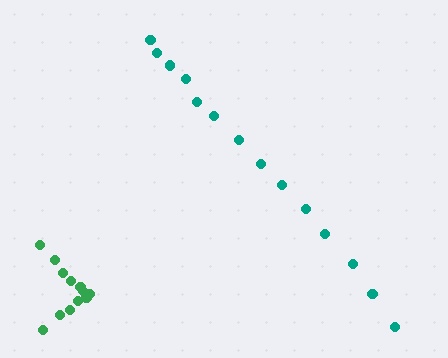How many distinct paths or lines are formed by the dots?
There are 2 distinct paths.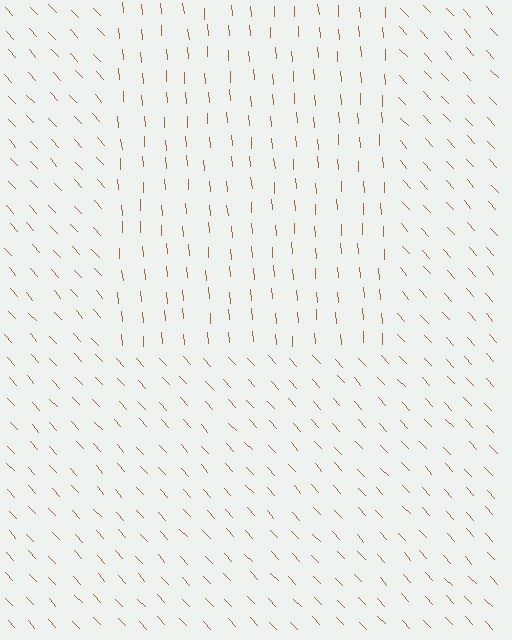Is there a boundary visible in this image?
Yes, there is a texture boundary formed by a change in line orientation.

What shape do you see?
I see a rectangle.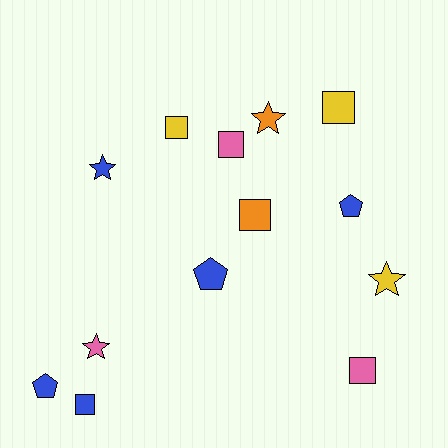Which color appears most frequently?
Blue, with 5 objects.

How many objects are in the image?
There are 13 objects.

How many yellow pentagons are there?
There are no yellow pentagons.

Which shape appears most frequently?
Square, with 6 objects.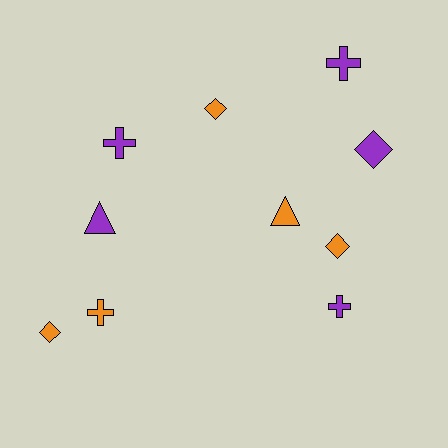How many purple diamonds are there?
There is 1 purple diamond.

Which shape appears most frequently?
Diamond, with 4 objects.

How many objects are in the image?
There are 10 objects.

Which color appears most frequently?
Orange, with 5 objects.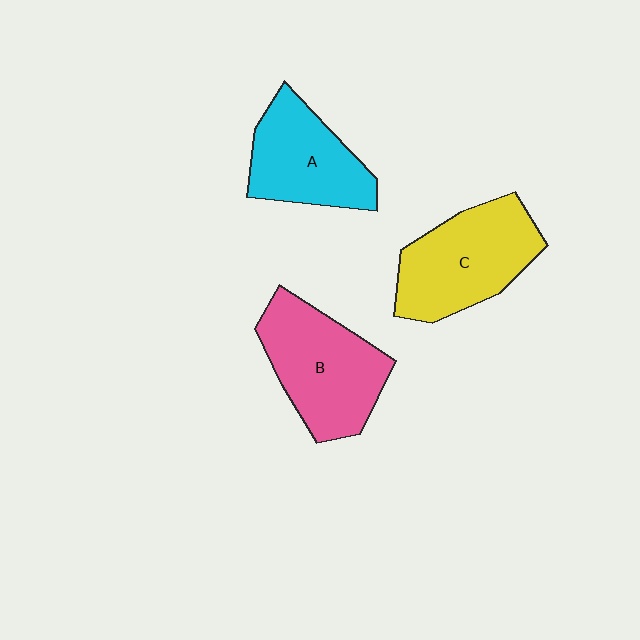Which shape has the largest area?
Shape B (pink).